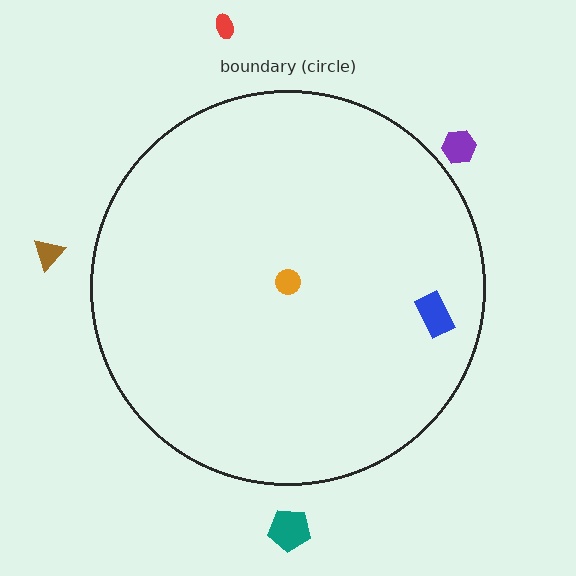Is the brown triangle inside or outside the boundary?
Outside.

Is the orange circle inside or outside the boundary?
Inside.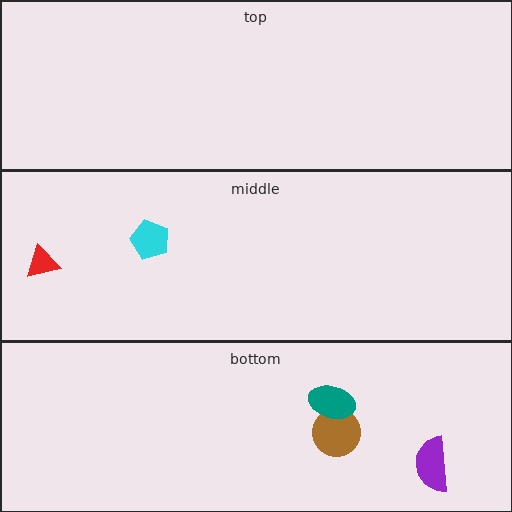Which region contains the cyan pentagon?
The middle region.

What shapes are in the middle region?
The cyan pentagon, the red triangle.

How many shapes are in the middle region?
2.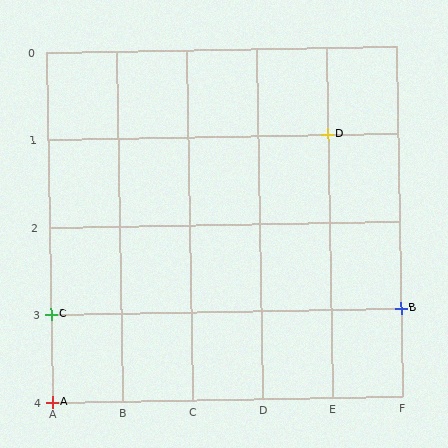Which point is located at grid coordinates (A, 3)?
Point C is at (A, 3).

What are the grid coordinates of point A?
Point A is at grid coordinates (A, 4).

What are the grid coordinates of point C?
Point C is at grid coordinates (A, 3).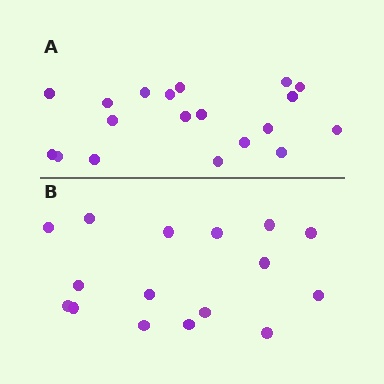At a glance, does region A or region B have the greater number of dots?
Region A (the top region) has more dots.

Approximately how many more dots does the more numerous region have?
Region A has just a few more — roughly 2 or 3 more dots than region B.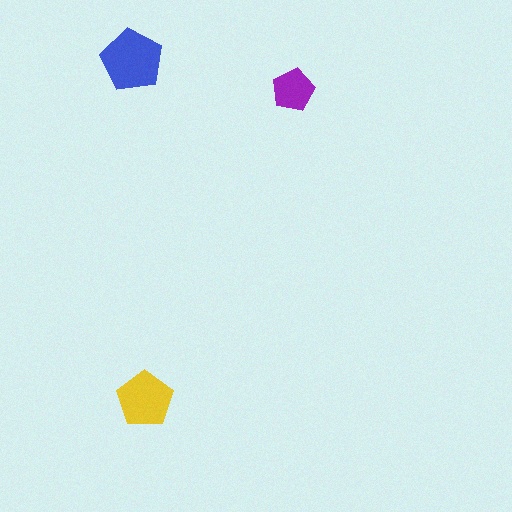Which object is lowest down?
The yellow pentagon is bottommost.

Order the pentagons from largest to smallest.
the blue one, the yellow one, the purple one.